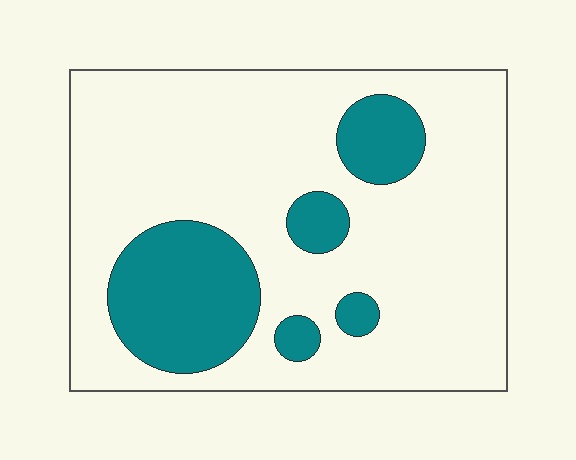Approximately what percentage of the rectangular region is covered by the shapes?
Approximately 20%.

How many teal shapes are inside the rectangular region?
5.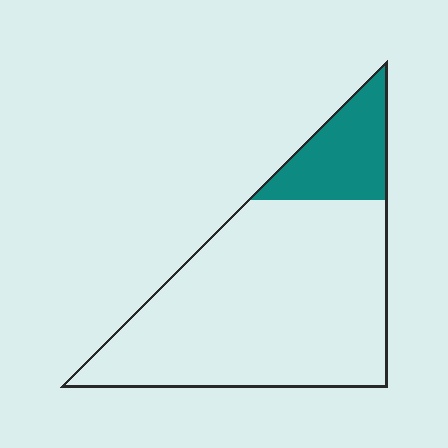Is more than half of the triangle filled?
No.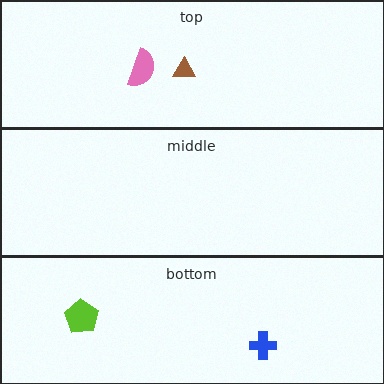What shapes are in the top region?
The brown triangle, the pink semicircle.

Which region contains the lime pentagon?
The bottom region.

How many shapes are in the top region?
2.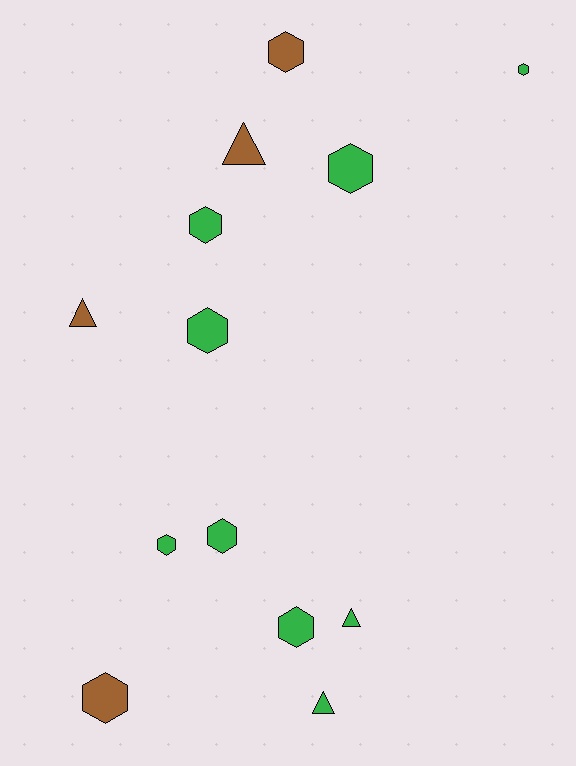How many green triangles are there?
There are 2 green triangles.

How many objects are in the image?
There are 13 objects.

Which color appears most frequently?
Green, with 9 objects.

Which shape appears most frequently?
Hexagon, with 9 objects.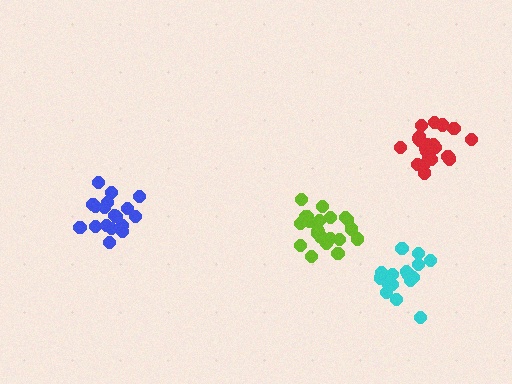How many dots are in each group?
Group 1: 16 dots, Group 2: 18 dots, Group 3: 21 dots, Group 4: 21 dots (76 total).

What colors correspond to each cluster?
The clusters are colored: cyan, blue, lime, red.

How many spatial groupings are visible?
There are 4 spatial groupings.